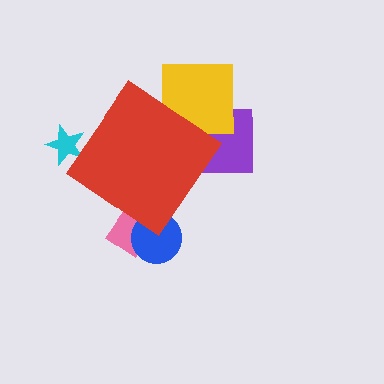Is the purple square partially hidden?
Yes, the purple square is partially hidden behind the red diamond.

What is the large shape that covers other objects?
A red diamond.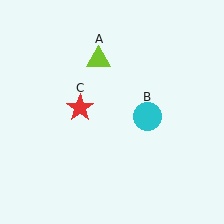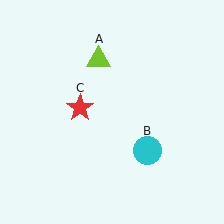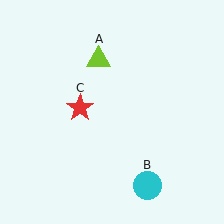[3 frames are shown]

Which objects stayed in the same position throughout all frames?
Lime triangle (object A) and red star (object C) remained stationary.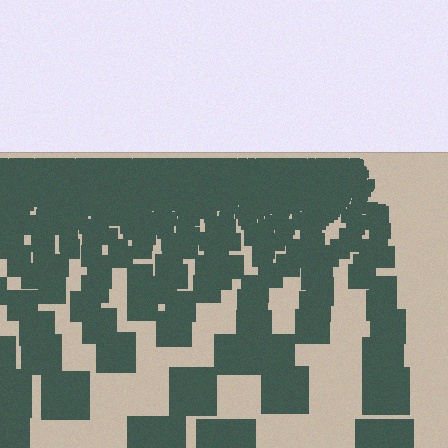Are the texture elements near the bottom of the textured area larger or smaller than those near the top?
Larger. Near the bottom, elements are closer to the viewer and appear at a bigger on-screen size.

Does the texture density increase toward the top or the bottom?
Density increases toward the top.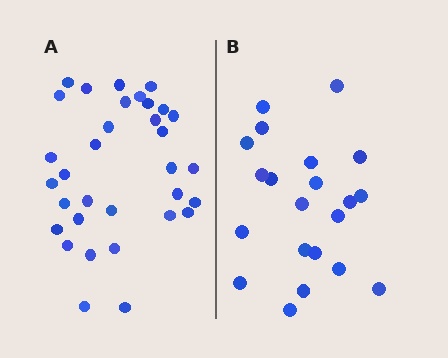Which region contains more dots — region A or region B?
Region A (the left region) has more dots.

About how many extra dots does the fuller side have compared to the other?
Region A has roughly 12 or so more dots than region B.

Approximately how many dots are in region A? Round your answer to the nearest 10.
About 30 dots. (The exact count is 33, which rounds to 30.)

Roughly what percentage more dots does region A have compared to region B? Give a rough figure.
About 55% more.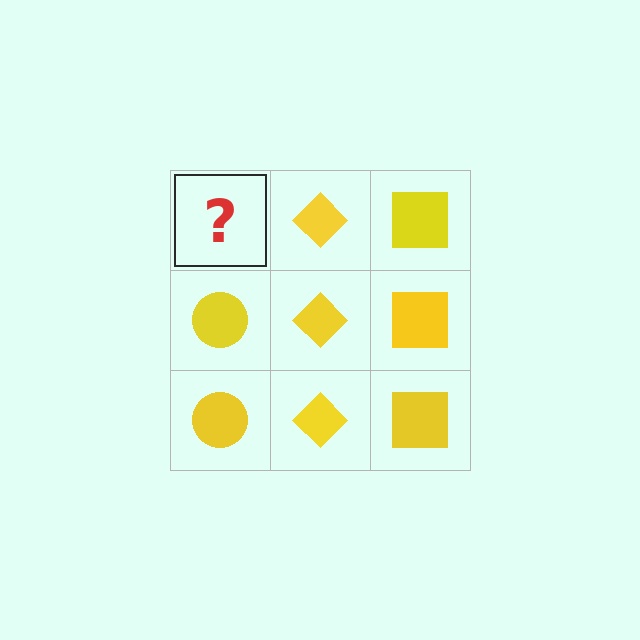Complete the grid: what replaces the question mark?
The question mark should be replaced with a yellow circle.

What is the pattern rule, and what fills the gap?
The rule is that each column has a consistent shape. The gap should be filled with a yellow circle.